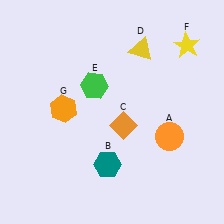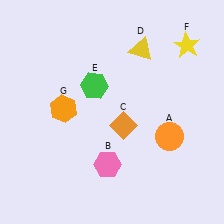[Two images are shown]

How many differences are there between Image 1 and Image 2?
There is 1 difference between the two images.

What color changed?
The hexagon (B) changed from teal in Image 1 to pink in Image 2.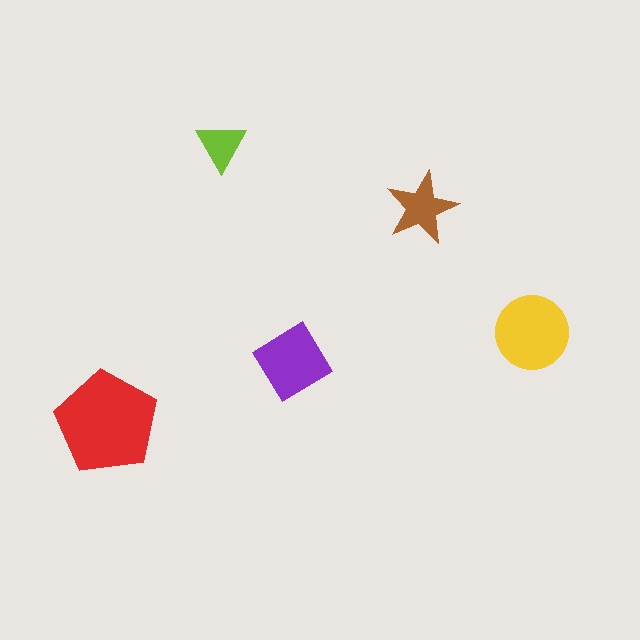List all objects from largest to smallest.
The red pentagon, the yellow circle, the purple diamond, the brown star, the lime triangle.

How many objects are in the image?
There are 5 objects in the image.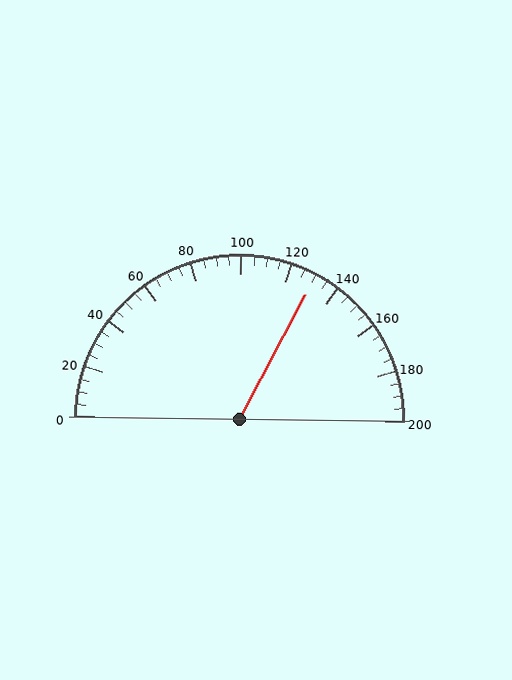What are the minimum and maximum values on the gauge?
The gauge ranges from 0 to 200.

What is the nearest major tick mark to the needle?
The nearest major tick mark is 120.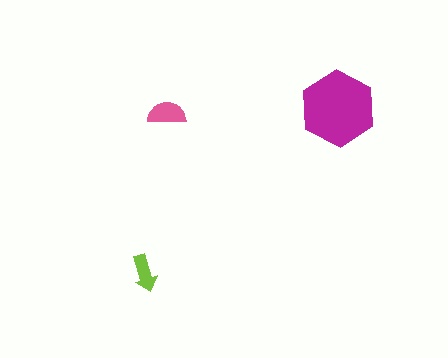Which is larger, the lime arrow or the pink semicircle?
The pink semicircle.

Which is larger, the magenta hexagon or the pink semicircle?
The magenta hexagon.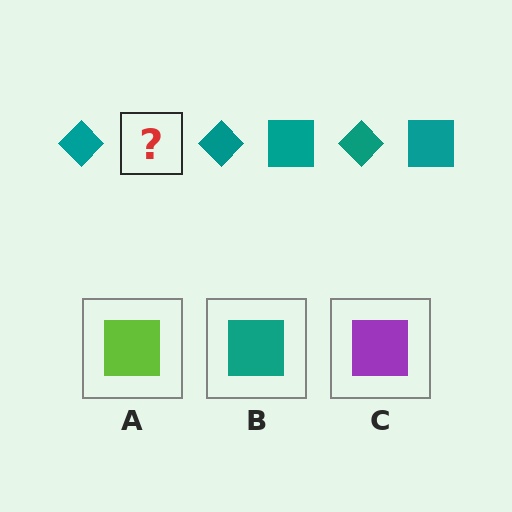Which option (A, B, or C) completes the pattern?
B.